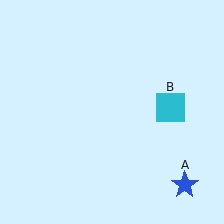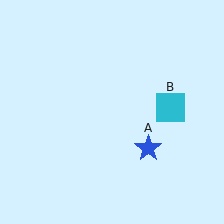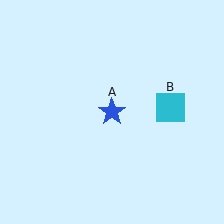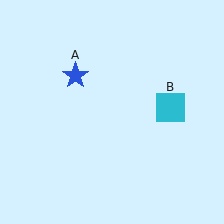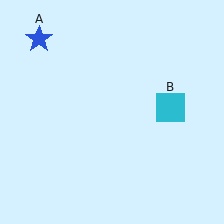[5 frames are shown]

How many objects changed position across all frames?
1 object changed position: blue star (object A).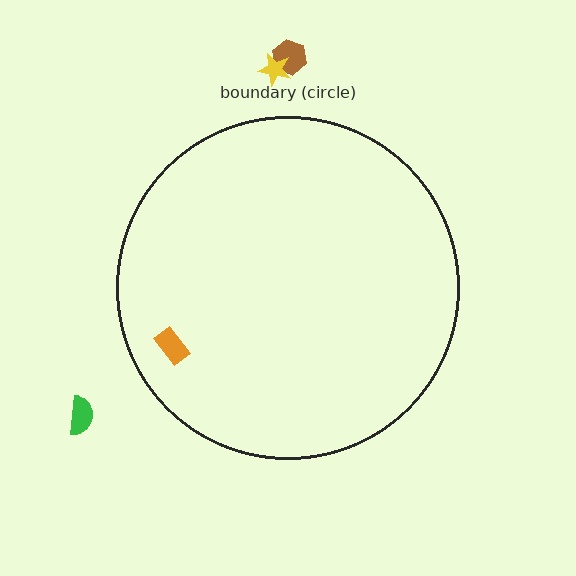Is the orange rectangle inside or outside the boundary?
Inside.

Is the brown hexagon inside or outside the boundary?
Outside.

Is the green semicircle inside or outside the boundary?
Outside.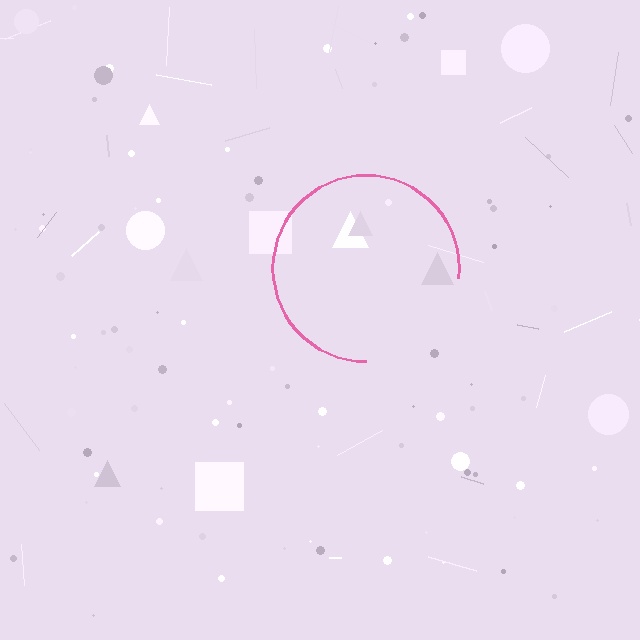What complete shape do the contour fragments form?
The contour fragments form a circle.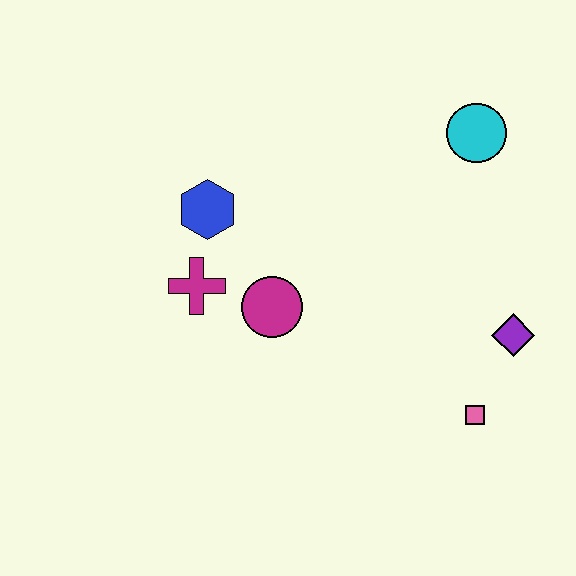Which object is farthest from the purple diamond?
The blue hexagon is farthest from the purple diamond.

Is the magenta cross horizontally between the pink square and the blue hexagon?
No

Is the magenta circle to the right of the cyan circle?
No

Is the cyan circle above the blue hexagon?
Yes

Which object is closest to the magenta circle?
The magenta cross is closest to the magenta circle.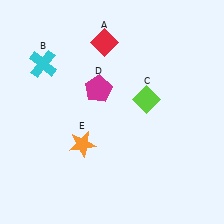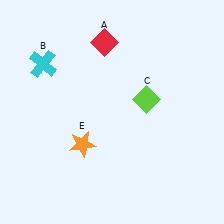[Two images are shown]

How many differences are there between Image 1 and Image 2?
There is 1 difference between the two images.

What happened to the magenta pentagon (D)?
The magenta pentagon (D) was removed in Image 2. It was in the top-left area of Image 1.